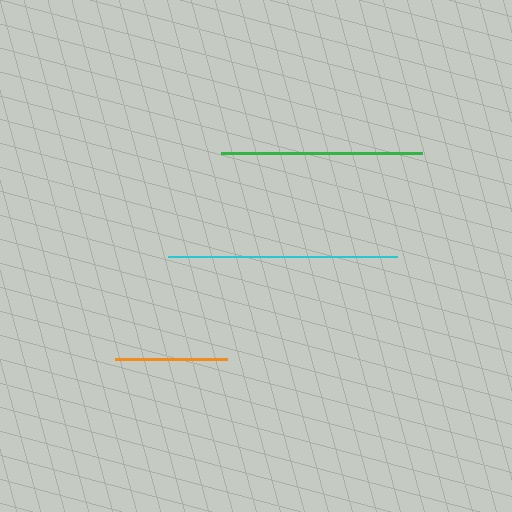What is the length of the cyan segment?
The cyan segment is approximately 229 pixels long.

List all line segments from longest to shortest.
From longest to shortest: cyan, green, orange.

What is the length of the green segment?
The green segment is approximately 201 pixels long.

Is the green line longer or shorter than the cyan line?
The cyan line is longer than the green line.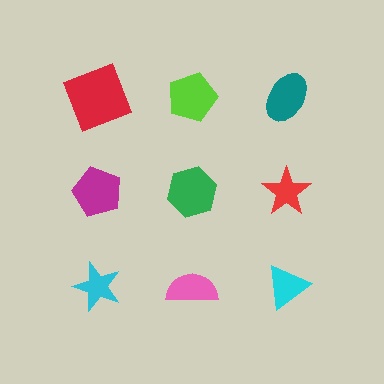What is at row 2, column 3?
A red star.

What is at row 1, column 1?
A red square.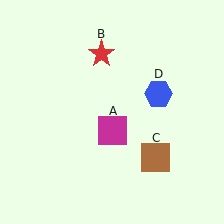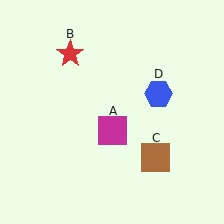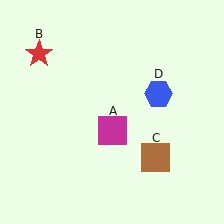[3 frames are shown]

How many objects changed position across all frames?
1 object changed position: red star (object B).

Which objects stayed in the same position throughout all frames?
Magenta square (object A) and brown square (object C) and blue hexagon (object D) remained stationary.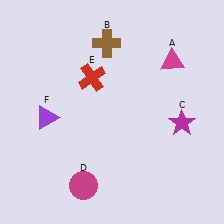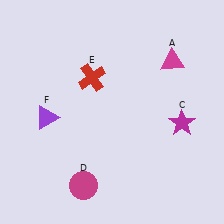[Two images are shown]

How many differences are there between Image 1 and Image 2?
There is 1 difference between the two images.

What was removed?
The brown cross (B) was removed in Image 2.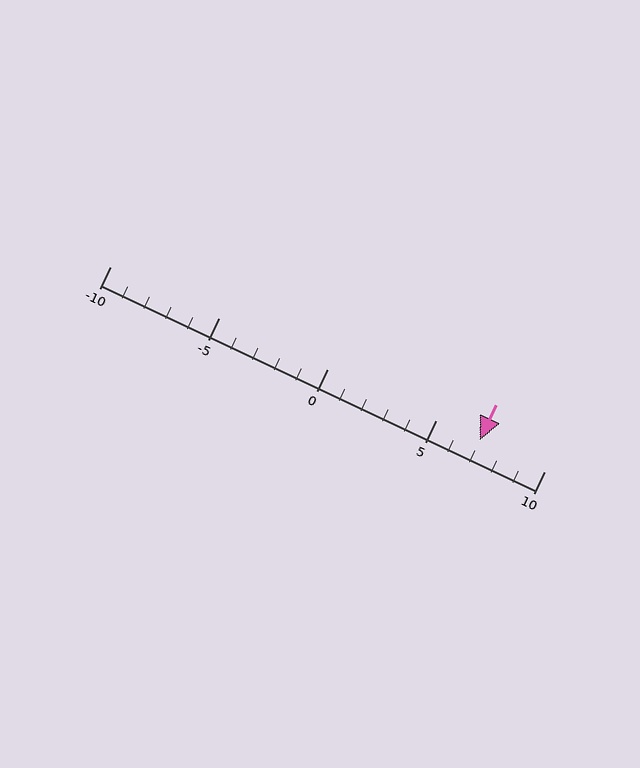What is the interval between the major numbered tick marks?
The major tick marks are spaced 5 units apart.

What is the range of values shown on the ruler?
The ruler shows values from -10 to 10.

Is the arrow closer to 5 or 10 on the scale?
The arrow is closer to 5.